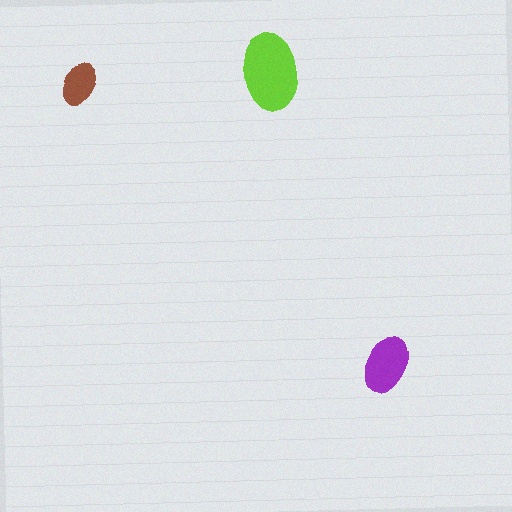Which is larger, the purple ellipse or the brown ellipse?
The purple one.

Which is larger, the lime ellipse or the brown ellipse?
The lime one.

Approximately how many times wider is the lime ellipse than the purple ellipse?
About 1.5 times wider.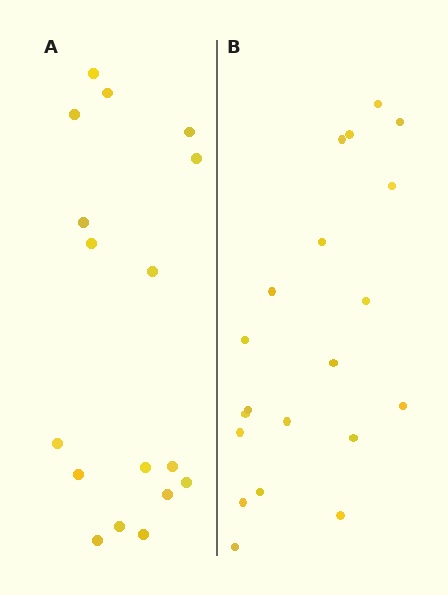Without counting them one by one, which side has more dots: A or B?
Region B (the right region) has more dots.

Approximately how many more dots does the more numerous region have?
Region B has just a few more — roughly 2 or 3 more dots than region A.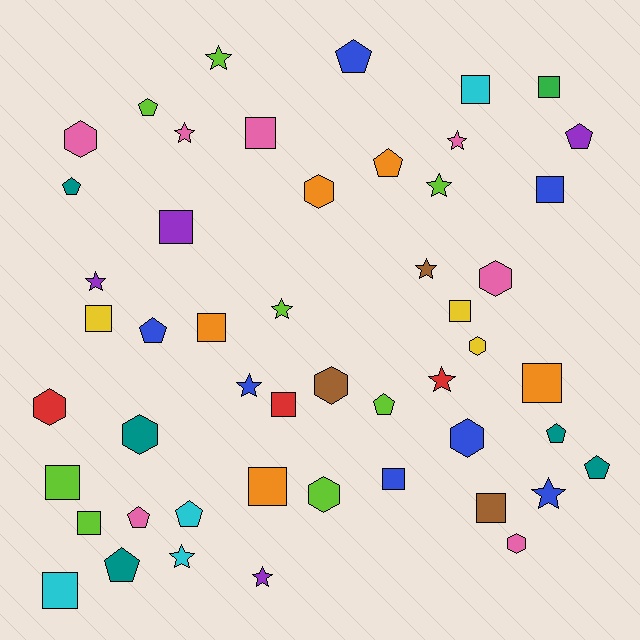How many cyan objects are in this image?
There are 4 cyan objects.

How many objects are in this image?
There are 50 objects.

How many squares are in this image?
There are 16 squares.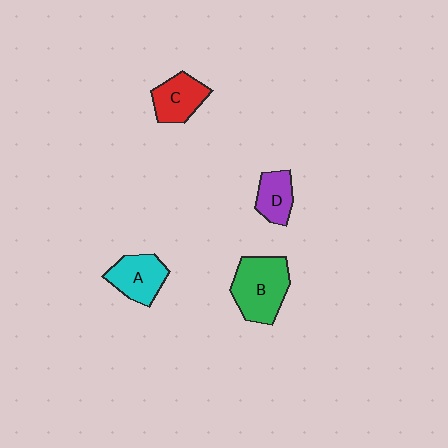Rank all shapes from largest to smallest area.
From largest to smallest: B (green), A (cyan), C (red), D (purple).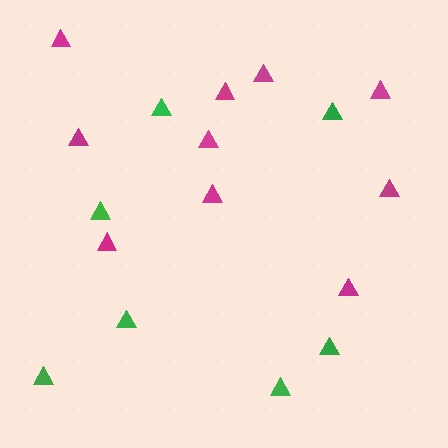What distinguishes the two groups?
There are 2 groups: one group of magenta triangles (10) and one group of green triangles (7).